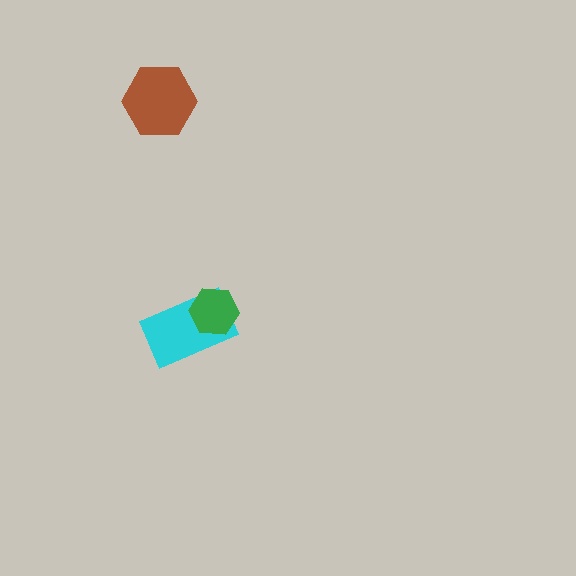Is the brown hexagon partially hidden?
No, no other shape covers it.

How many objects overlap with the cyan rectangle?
1 object overlaps with the cyan rectangle.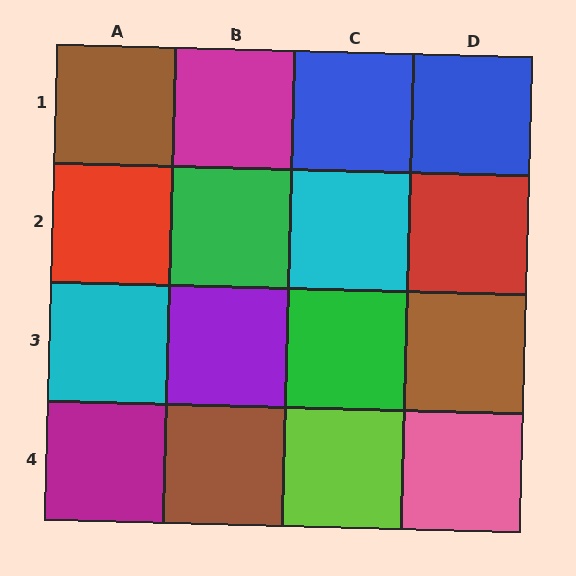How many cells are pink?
1 cell is pink.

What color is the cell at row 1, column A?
Brown.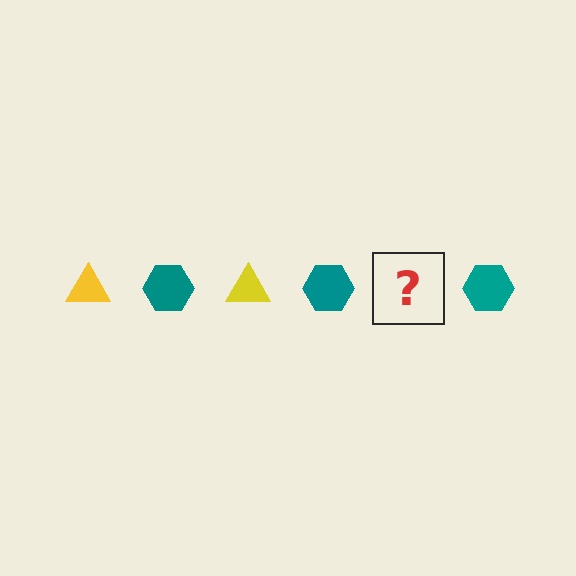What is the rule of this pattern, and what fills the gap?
The rule is that the pattern alternates between yellow triangle and teal hexagon. The gap should be filled with a yellow triangle.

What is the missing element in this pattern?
The missing element is a yellow triangle.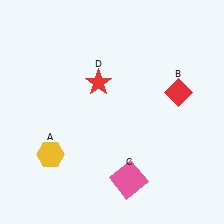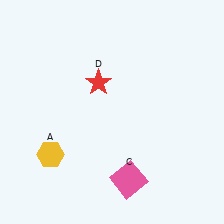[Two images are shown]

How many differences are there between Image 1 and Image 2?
There is 1 difference between the two images.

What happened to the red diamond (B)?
The red diamond (B) was removed in Image 2. It was in the top-right area of Image 1.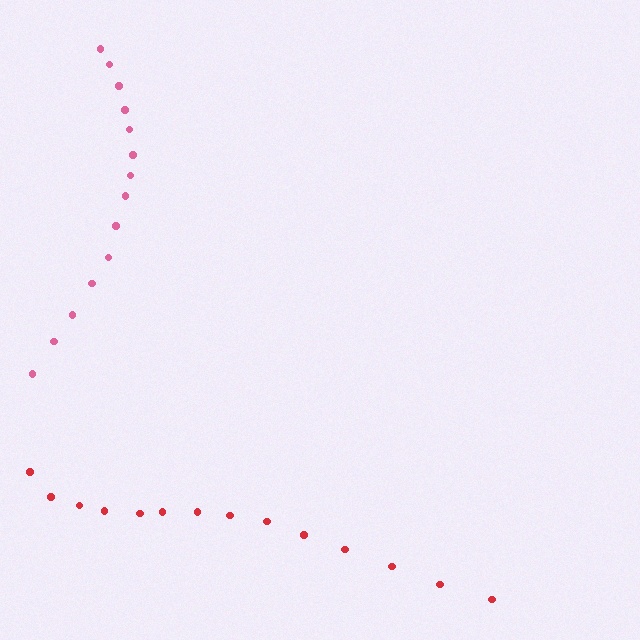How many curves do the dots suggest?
There are 2 distinct paths.